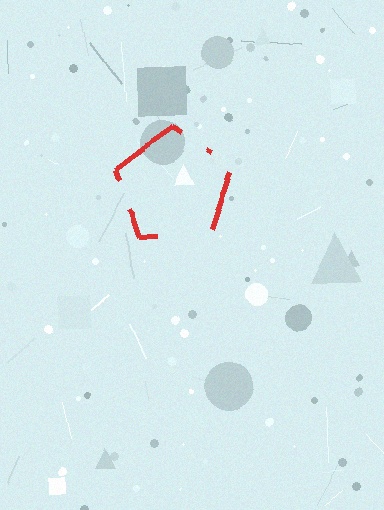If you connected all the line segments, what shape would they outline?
They would outline a pentagon.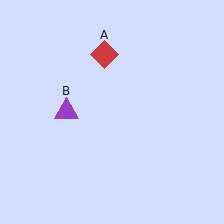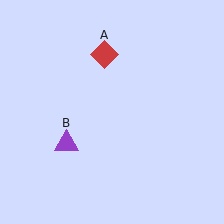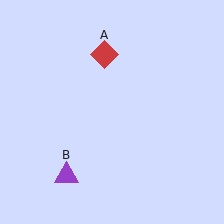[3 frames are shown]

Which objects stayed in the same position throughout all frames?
Red diamond (object A) remained stationary.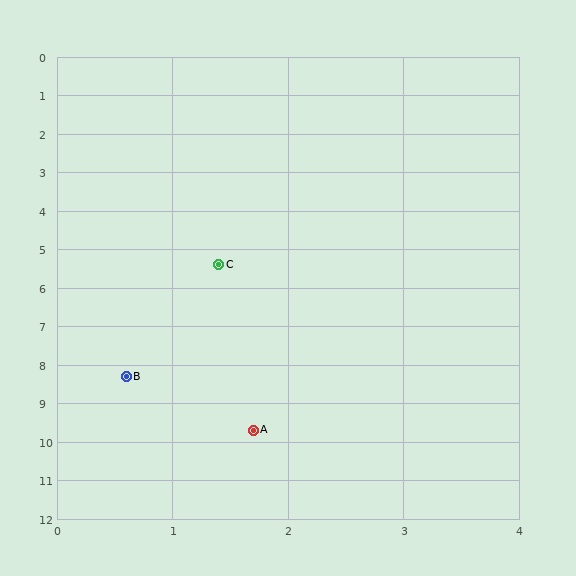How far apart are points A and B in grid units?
Points A and B are about 1.8 grid units apart.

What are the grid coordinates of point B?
Point B is at approximately (0.6, 8.3).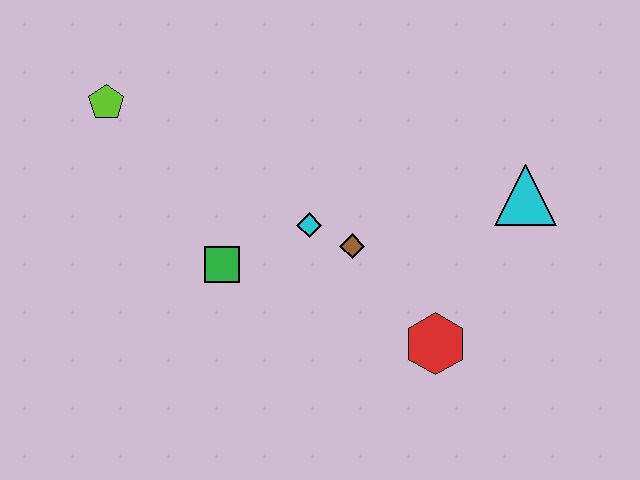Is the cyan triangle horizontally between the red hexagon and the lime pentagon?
No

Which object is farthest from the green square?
The cyan triangle is farthest from the green square.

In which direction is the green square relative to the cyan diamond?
The green square is to the left of the cyan diamond.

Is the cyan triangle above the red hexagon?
Yes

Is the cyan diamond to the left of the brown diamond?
Yes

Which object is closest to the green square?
The cyan diamond is closest to the green square.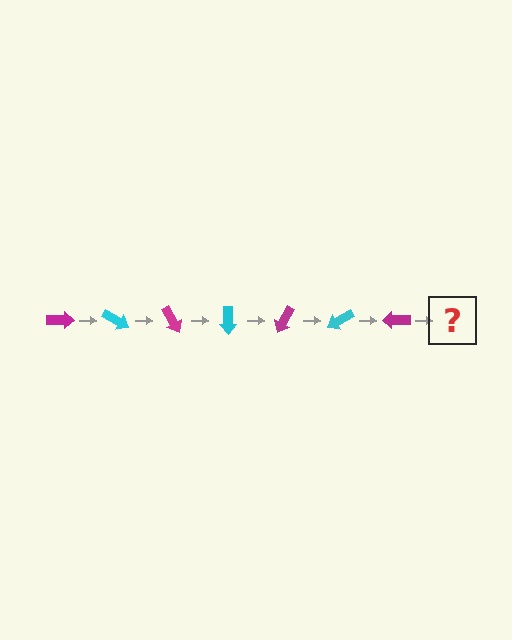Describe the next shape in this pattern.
It should be a cyan arrow, rotated 210 degrees from the start.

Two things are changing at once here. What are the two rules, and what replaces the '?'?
The two rules are that it rotates 30 degrees each step and the color cycles through magenta and cyan. The '?' should be a cyan arrow, rotated 210 degrees from the start.